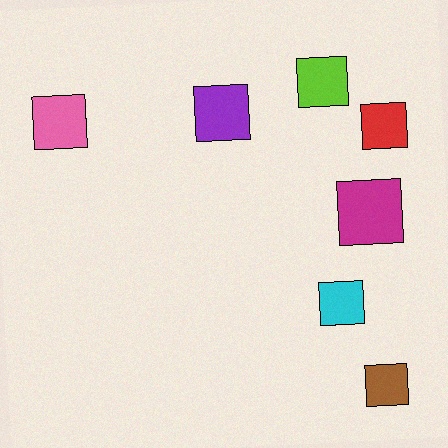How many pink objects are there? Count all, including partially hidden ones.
There is 1 pink object.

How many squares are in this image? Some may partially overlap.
There are 7 squares.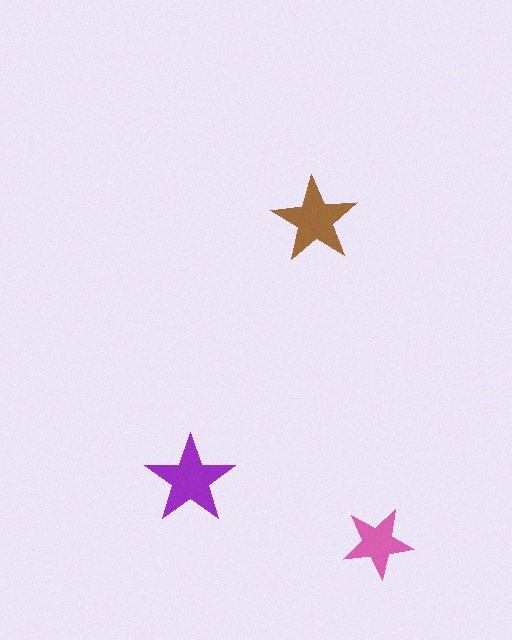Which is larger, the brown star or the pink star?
The brown one.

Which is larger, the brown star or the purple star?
The purple one.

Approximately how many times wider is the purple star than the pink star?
About 1.5 times wider.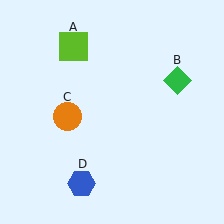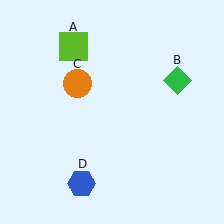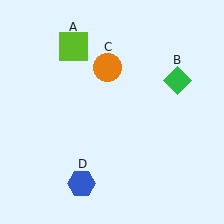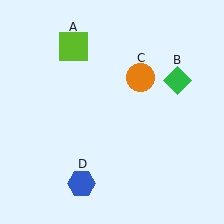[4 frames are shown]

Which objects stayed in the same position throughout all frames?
Lime square (object A) and green diamond (object B) and blue hexagon (object D) remained stationary.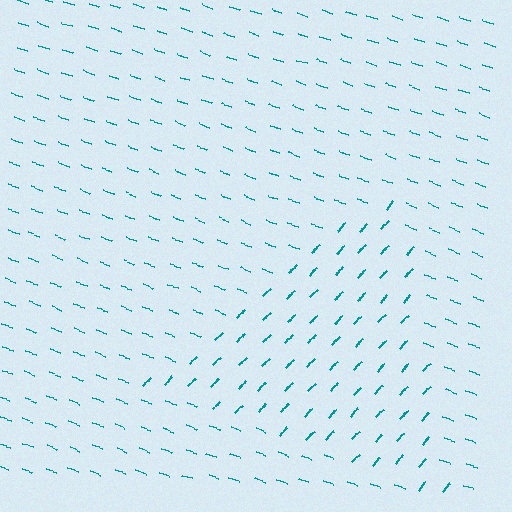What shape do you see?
I see a triangle.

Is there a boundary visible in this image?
Yes, there is a texture boundary formed by a change in line orientation.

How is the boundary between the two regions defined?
The boundary is defined purely by a change in line orientation (approximately 69 degrees difference). All lines are the same color and thickness.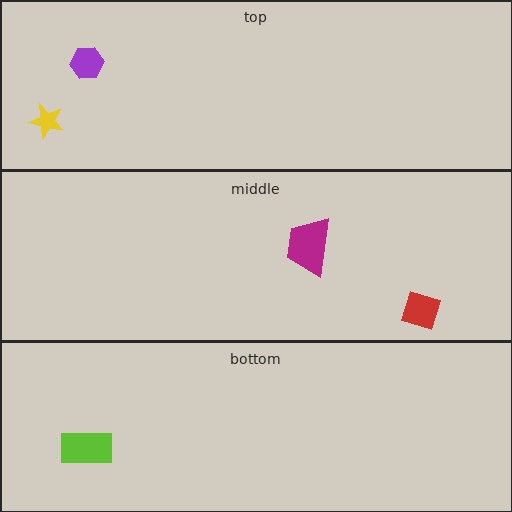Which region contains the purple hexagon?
The top region.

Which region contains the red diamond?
The middle region.